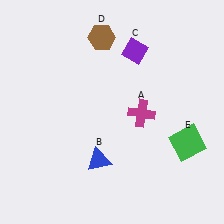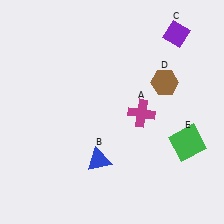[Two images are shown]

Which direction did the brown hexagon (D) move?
The brown hexagon (D) moved right.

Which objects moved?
The objects that moved are: the purple diamond (C), the brown hexagon (D).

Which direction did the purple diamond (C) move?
The purple diamond (C) moved right.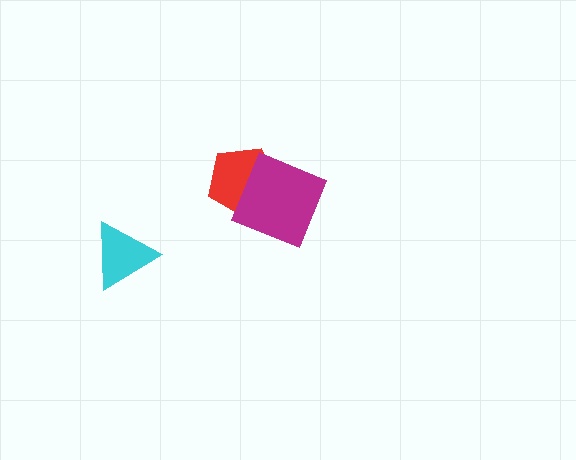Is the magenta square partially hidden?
No, no other shape covers it.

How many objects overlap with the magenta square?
1 object overlaps with the magenta square.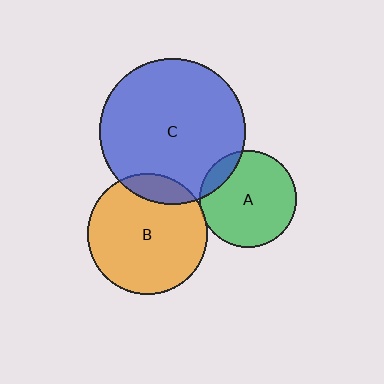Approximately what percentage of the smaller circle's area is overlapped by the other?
Approximately 15%.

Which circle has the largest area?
Circle C (blue).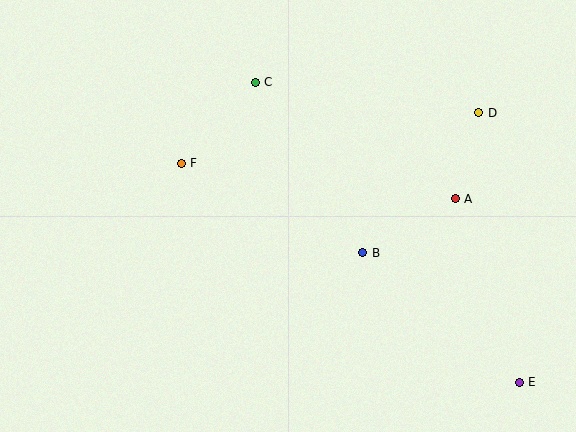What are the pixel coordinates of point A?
Point A is at (455, 199).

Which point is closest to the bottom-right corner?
Point E is closest to the bottom-right corner.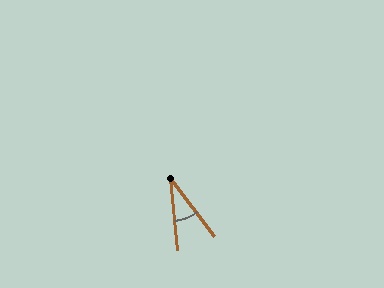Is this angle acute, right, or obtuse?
It is acute.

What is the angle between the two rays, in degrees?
Approximately 32 degrees.